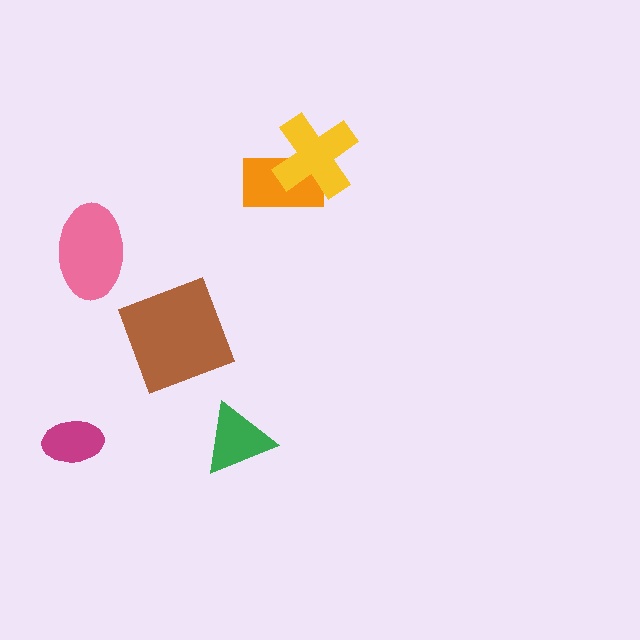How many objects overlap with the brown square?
0 objects overlap with the brown square.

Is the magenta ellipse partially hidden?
No, no other shape covers it.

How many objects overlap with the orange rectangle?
1 object overlaps with the orange rectangle.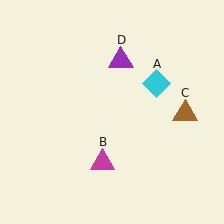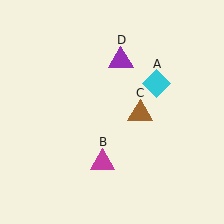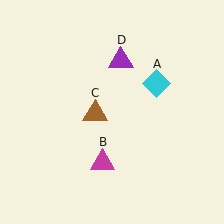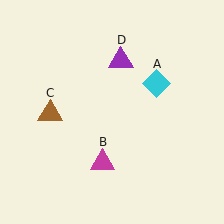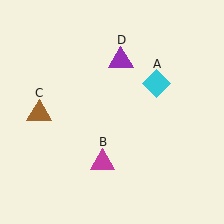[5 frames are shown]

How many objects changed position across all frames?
1 object changed position: brown triangle (object C).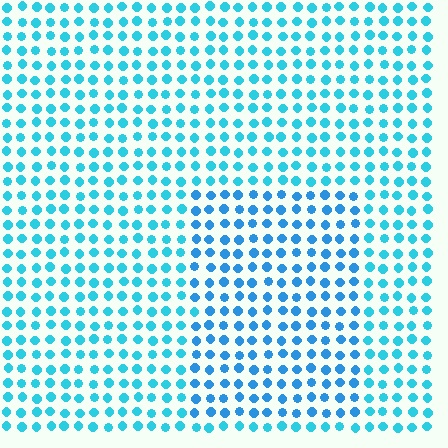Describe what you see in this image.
The image is filled with small cyan elements in a uniform arrangement. A rectangle-shaped region is visible where the elements are tinted to a slightly different hue, forming a subtle color boundary.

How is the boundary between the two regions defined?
The boundary is defined purely by a slight shift in hue (about 19 degrees). Spacing, size, and orientation are identical on both sides.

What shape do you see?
I see a rectangle.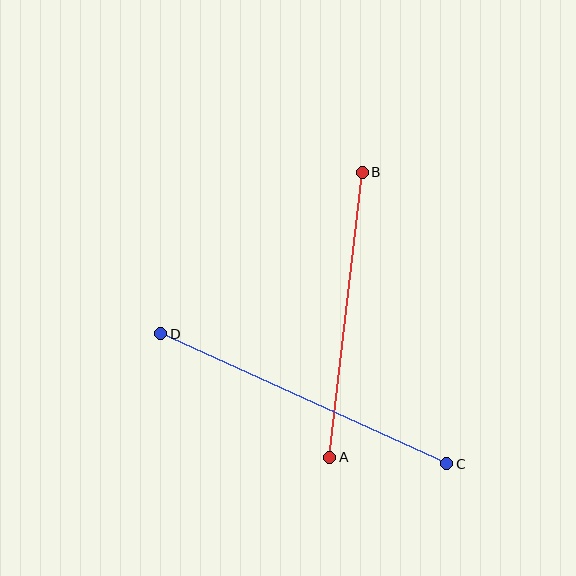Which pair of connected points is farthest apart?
Points C and D are farthest apart.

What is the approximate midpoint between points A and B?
The midpoint is at approximately (346, 315) pixels.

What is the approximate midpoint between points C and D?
The midpoint is at approximately (304, 399) pixels.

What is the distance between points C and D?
The distance is approximately 314 pixels.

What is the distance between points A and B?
The distance is approximately 287 pixels.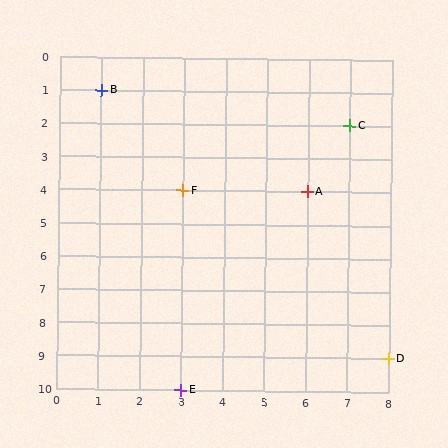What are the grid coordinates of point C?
Point C is at grid coordinates (7, 2).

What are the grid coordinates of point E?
Point E is at grid coordinates (3, 10).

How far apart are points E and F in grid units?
Points E and F are 6 rows apart.